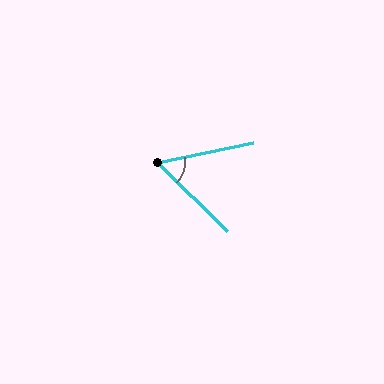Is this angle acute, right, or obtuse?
It is acute.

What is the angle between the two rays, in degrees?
Approximately 57 degrees.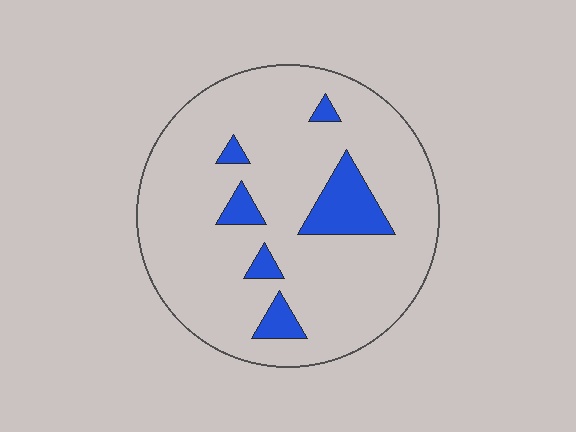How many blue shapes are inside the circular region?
6.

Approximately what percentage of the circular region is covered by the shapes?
Approximately 10%.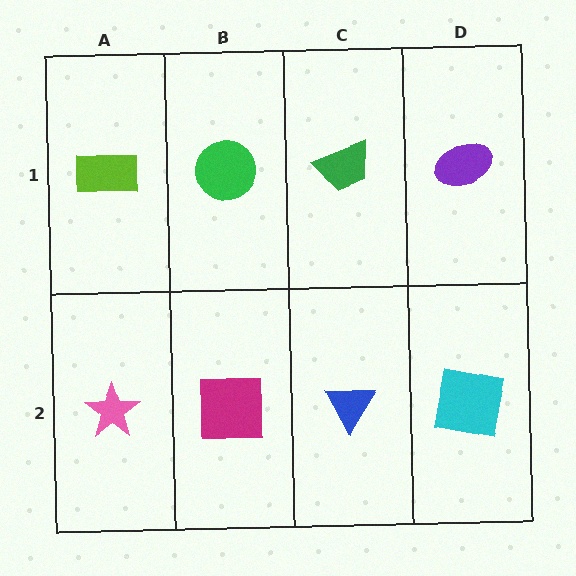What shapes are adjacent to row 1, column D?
A cyan square (row 2, column D), a green trapezoid (row 1, column C).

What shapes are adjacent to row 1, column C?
A blue triangle (row 2, column C), a green circle (row 1, column B), a purple ellipse (row 1, column D).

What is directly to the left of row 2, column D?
A blue triangle.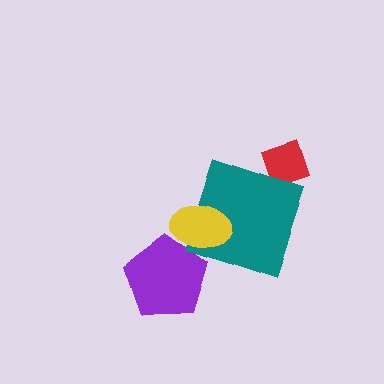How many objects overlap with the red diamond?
0 objects overlap with the red diamond.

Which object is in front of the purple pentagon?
The yellow ellipse is in front of the purple pentagon.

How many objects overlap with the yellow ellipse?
2 objects overlap with the yellow ellipse.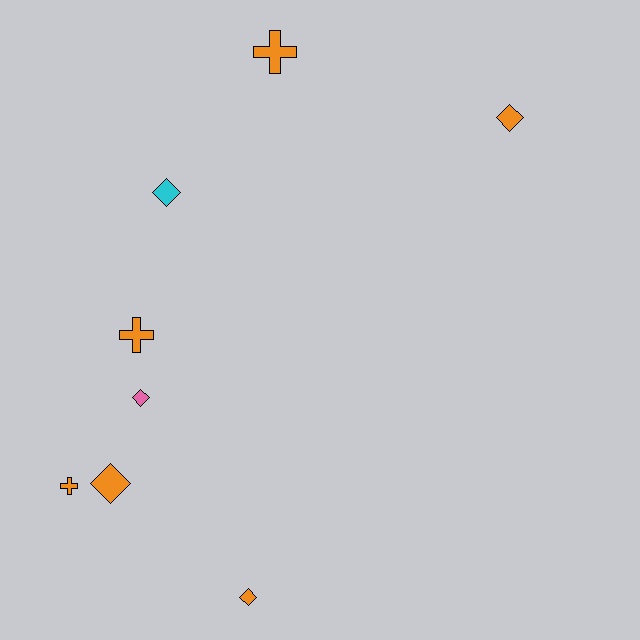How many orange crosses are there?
There are 3 orange crosses.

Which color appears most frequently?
Orange, with 6 objects.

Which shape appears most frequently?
Diamond, with 5 objects.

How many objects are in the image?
There are 8 objects.